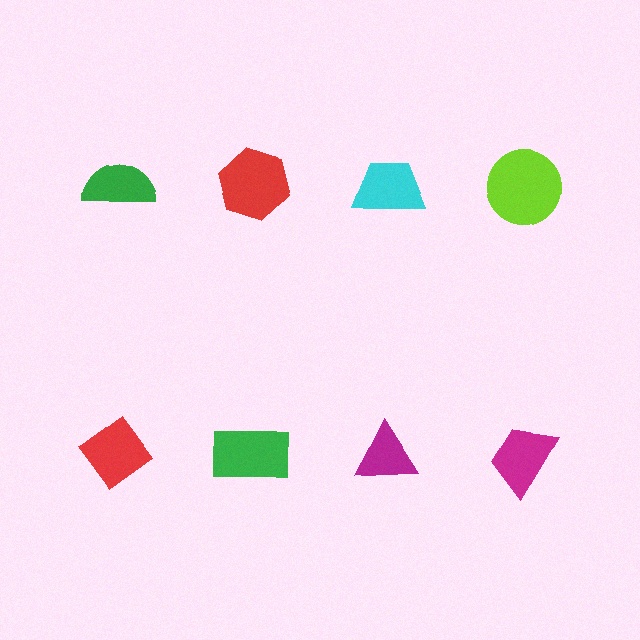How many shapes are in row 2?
4 shapes.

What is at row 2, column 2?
A green rectangle.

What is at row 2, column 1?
A red diamond.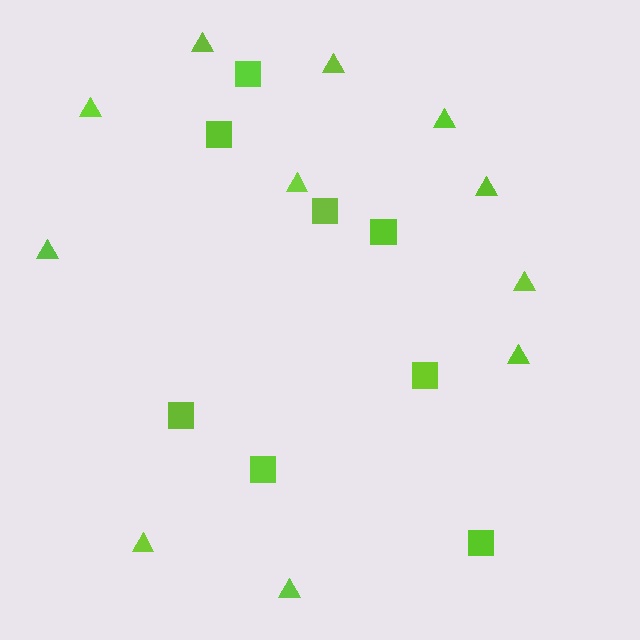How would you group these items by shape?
There are 2 groups: one group of squares (8) and one group of triangles (11).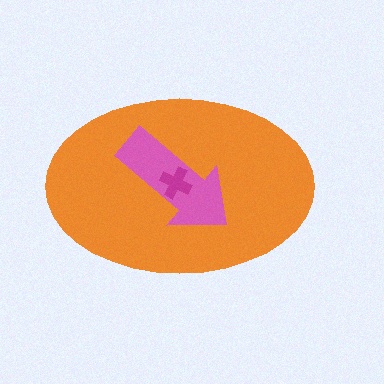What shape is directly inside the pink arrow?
The magenta cross.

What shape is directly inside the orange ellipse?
The pink arrow.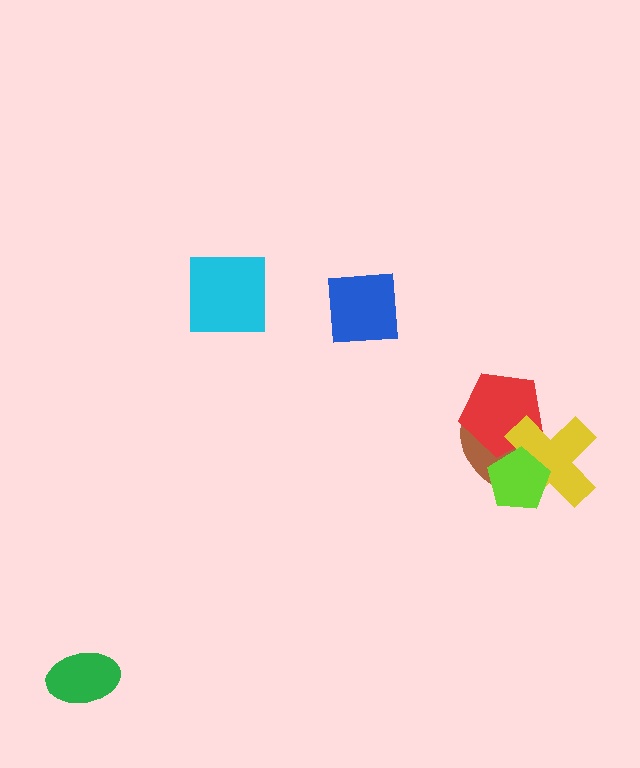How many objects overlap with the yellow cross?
3 objects overlap with the yellow cross.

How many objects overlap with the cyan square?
0 objects overlap with the cyan square.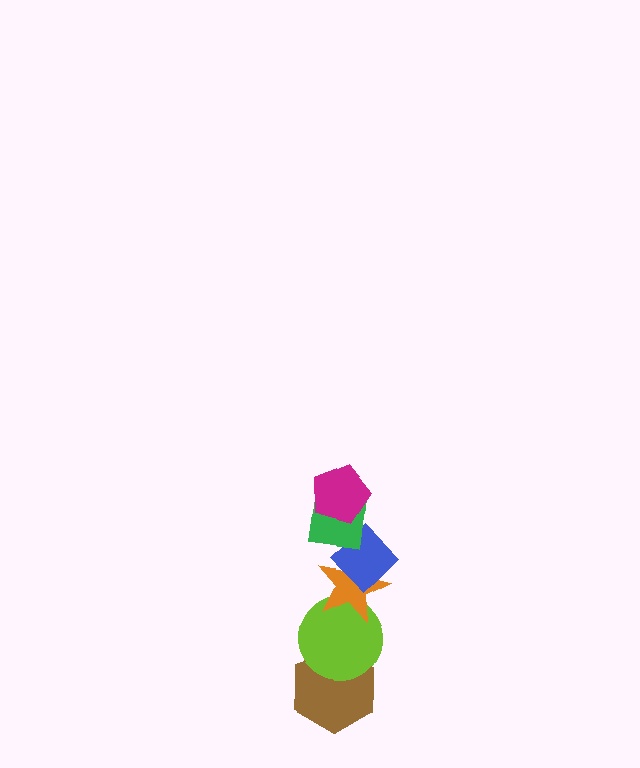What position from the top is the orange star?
The orange star is 4th from the top.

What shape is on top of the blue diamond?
The green square is on top of the blue diamond.